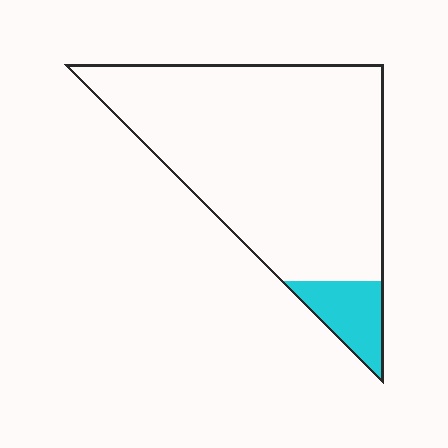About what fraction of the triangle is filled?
About one tenth (1/10).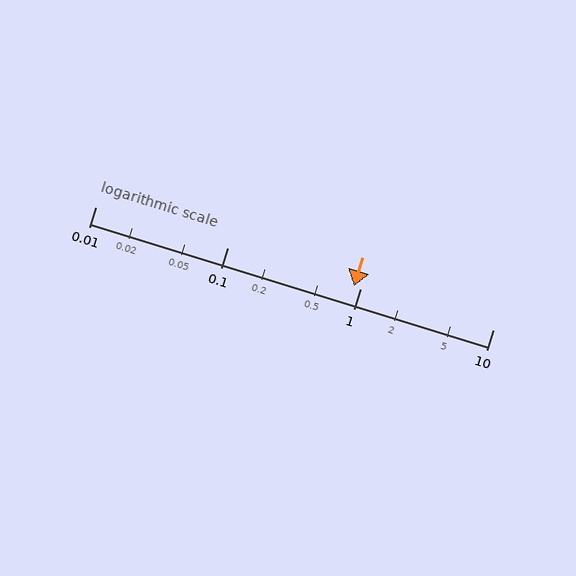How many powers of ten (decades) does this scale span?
The scale spans 3 decades, from 0.01 to 10.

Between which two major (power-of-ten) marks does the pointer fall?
The pointer is between 0.1 and 1.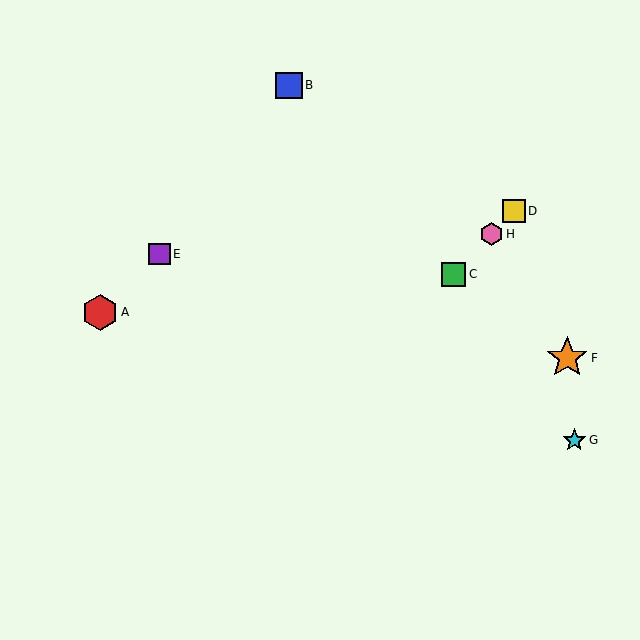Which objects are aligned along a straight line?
Objects C, D, H are aligned along a straight line.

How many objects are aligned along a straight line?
3 objects (C, D, H) are aligned along a straight line.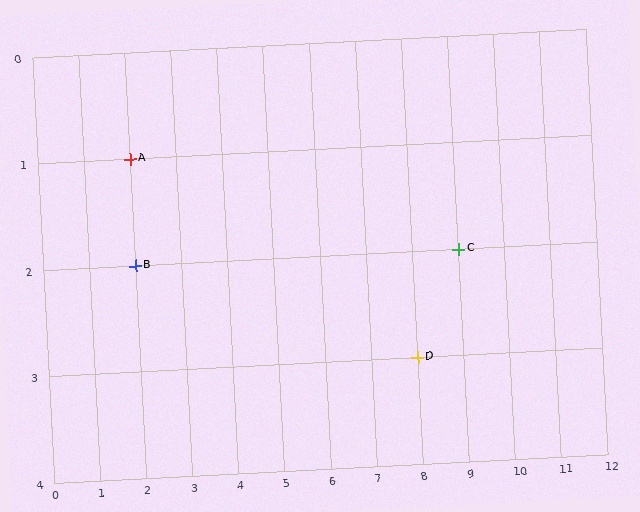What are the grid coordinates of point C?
Point C is at grid coordinates (9, 2).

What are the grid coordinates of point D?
Point D is at grid coordinates (8, 3).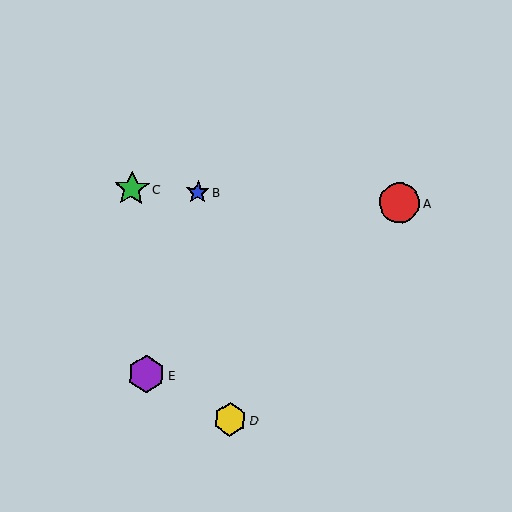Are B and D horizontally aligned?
No, B is at y≈192 and D is at y≈419.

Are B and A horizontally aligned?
Yes, both are at y≈192.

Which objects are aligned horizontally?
Objects A, B, C are aligned horizontally.